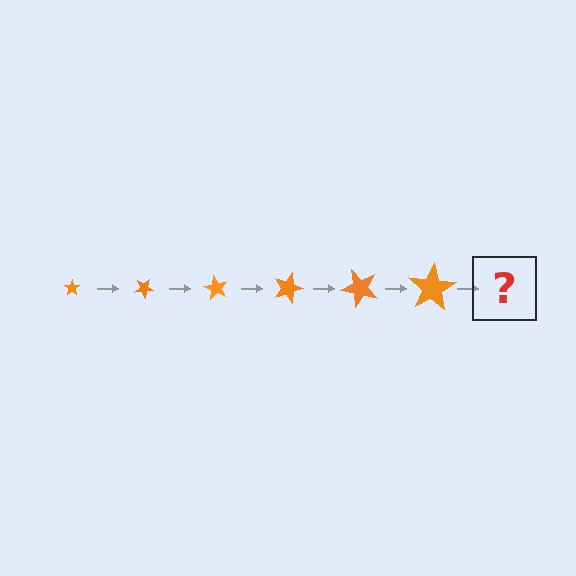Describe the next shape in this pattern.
It should be a star, larger than the previous one and rotated 180 degrees from the start.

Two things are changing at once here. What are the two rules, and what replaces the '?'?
The two rules are that the star grows larger each step and it rotates 30 degrees each step. The '?' should be a star, larger than the previous one and rotated 180 degrees from the start.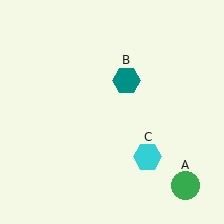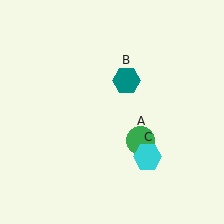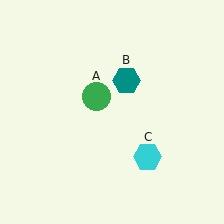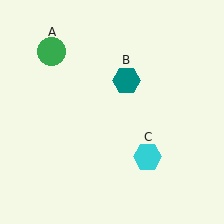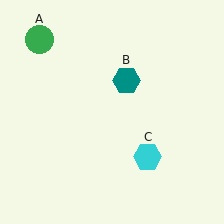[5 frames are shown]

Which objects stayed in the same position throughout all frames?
Teal hexagon (object B) and cyan hexagon (object C) remained stationary.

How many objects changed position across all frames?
1 object changed position: green circle (object A).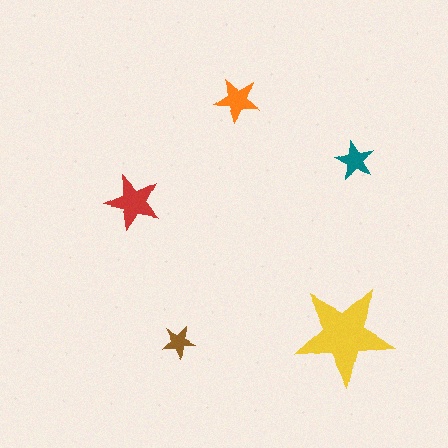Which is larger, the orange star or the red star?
The red one.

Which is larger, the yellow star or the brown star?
The yellow one.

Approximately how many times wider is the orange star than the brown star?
About 1.5 times wider.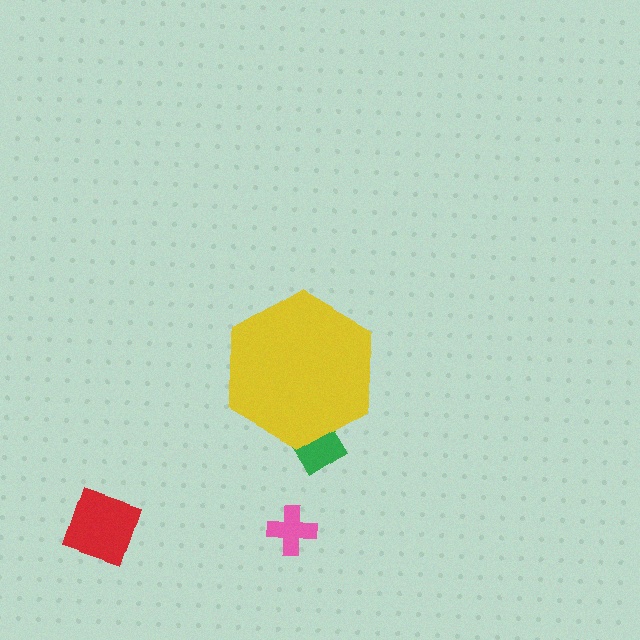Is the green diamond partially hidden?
Yes, the green diamond is partially hidden behind the yellow hexagon.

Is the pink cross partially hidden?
No, the pink cross is fully visible.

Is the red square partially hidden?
No, the red square is fully visible.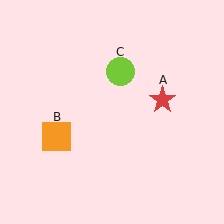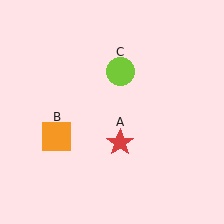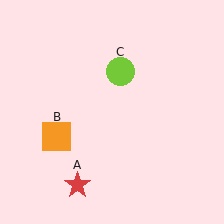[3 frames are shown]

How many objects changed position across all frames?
1 object changed position: red star (object A).